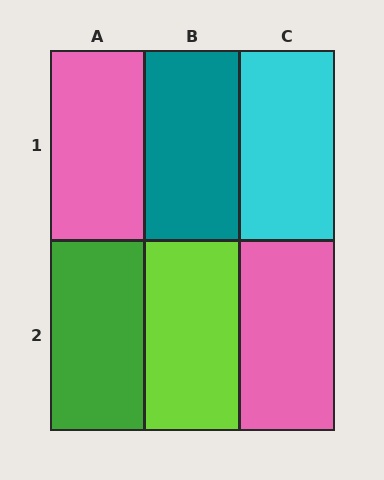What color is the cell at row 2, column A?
Green.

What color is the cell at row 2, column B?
Lime.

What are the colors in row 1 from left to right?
Pink, teal, cyan.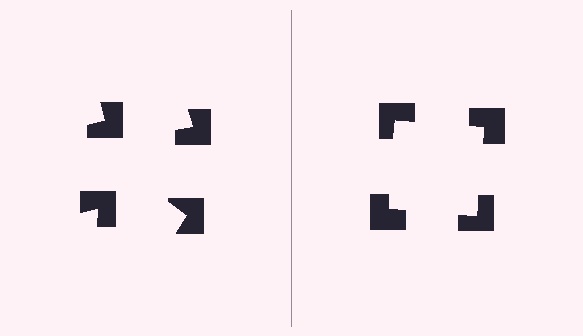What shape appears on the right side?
An illusory square.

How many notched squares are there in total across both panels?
8 — 4 on each side.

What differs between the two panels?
The notched squares are positioned identically on both sides; only the wedge orientations differ. On the right they align to a square; on the left they are misaligned.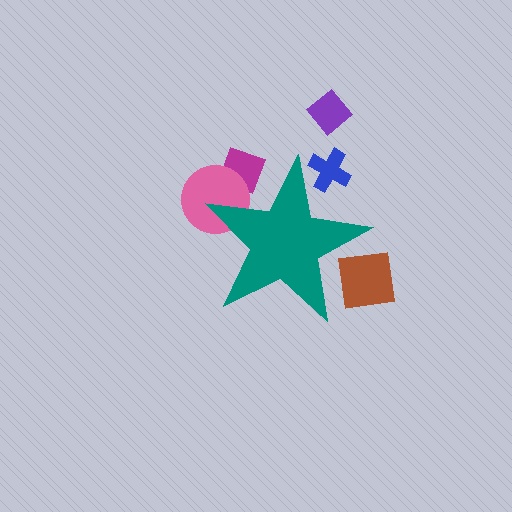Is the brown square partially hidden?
Yes, the brown square is partially hidden behind the teal star.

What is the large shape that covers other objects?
A teal star.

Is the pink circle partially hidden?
Yes, the pink circle is partially hidden behind the teal star.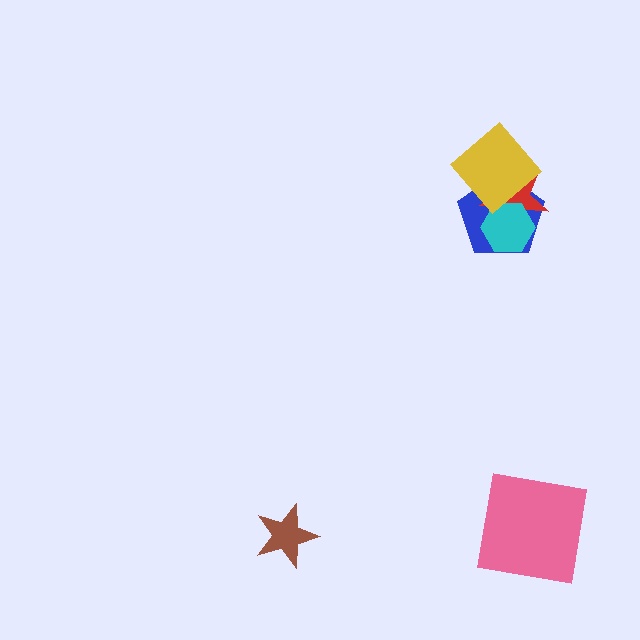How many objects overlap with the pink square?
0 objects overlap with the pink square.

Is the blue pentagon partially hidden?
Yes, it is partially covered by another shape.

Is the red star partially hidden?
Yes, it is partially covered by another shape.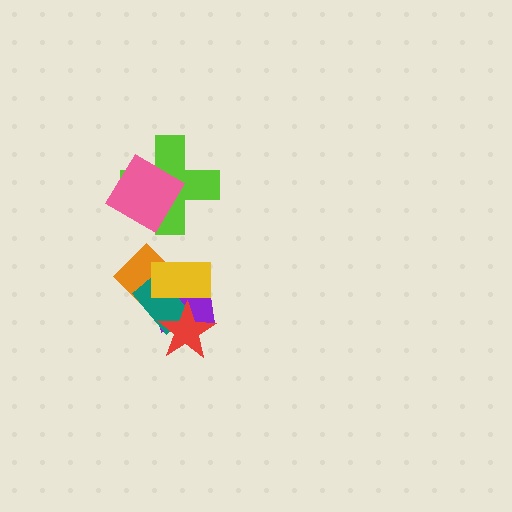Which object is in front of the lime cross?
The pink diamond is in front of the lime cross.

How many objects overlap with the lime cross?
1 object overlaps with the lime cross.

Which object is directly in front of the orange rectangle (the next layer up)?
The purple square is directly in front of the orange rectangle.